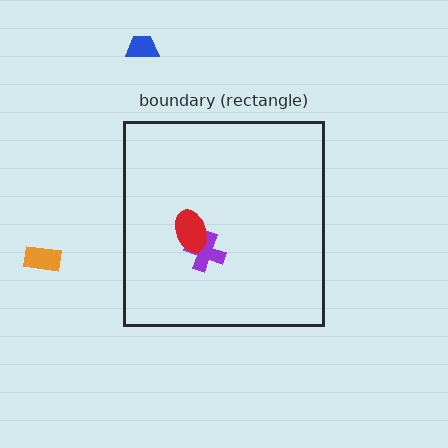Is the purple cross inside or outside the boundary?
Inside.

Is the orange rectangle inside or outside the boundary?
Outside.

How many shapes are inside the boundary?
2 inside, 2 outside.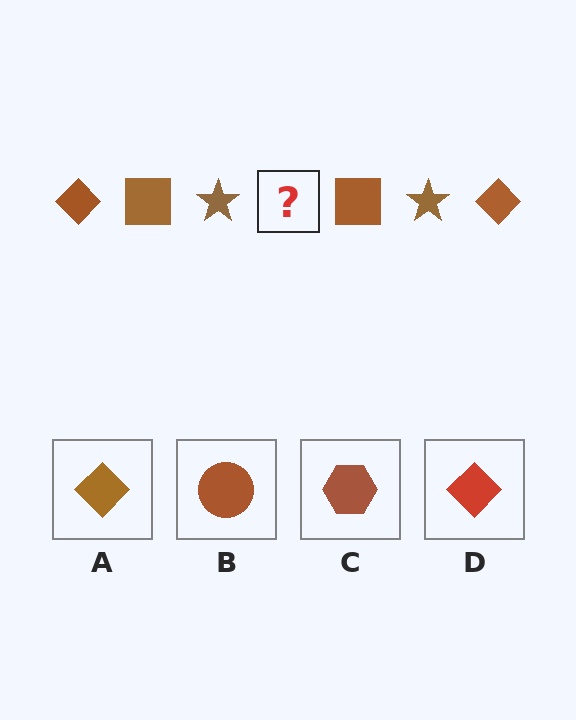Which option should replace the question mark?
Option A.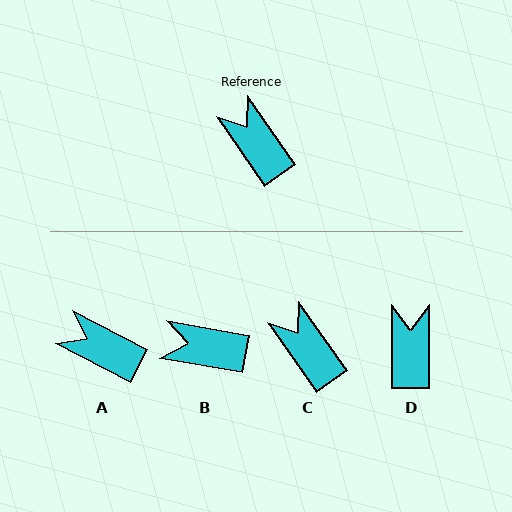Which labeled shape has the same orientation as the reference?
C.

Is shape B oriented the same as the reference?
No, it is off by about 45 degrees.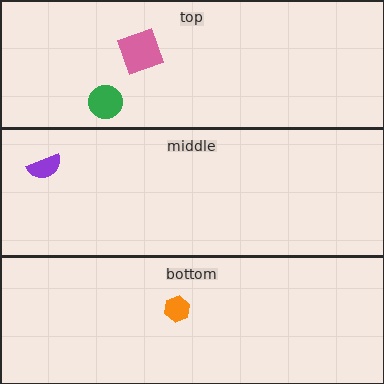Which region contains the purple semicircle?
The middle region.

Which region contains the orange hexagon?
The bottom region.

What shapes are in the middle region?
The purple semicircle.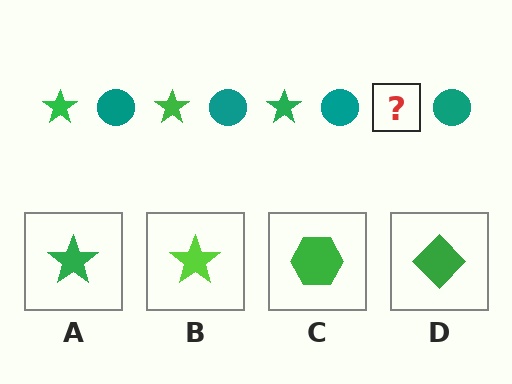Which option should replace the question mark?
Option A.